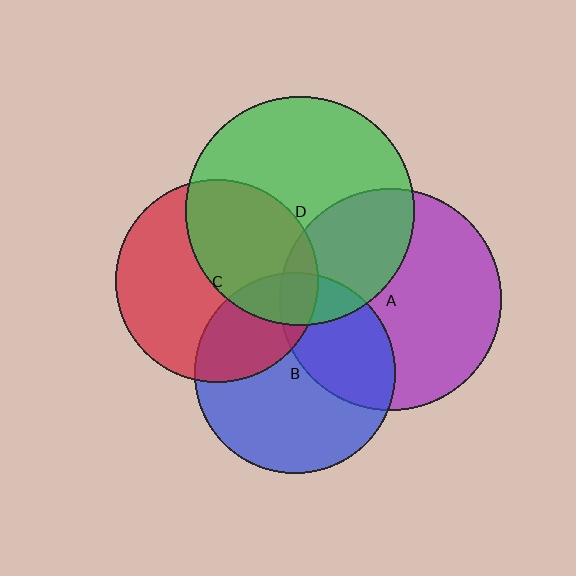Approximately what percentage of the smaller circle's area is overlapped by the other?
Approximately 35%.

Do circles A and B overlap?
Yes.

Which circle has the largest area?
Circle D (green).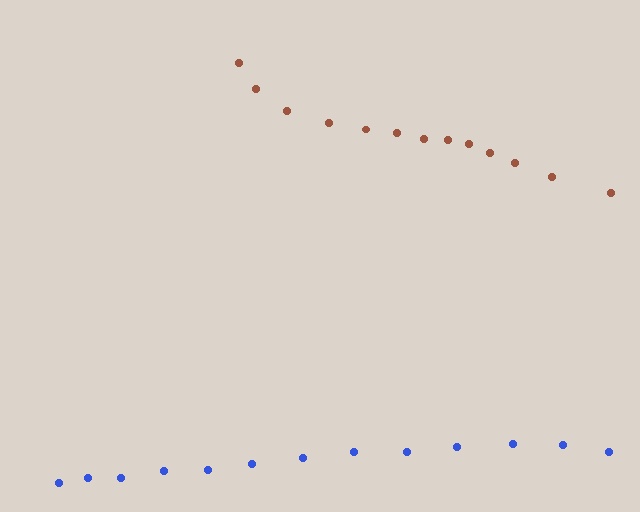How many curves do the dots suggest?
There are 2 distinct paths.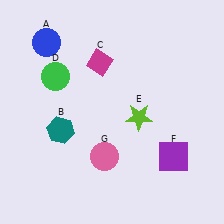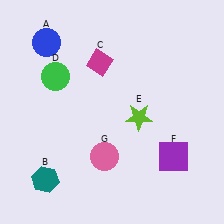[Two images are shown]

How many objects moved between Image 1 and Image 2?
1 object moved between the two images.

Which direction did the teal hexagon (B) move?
The teal hexagon (B) moved down.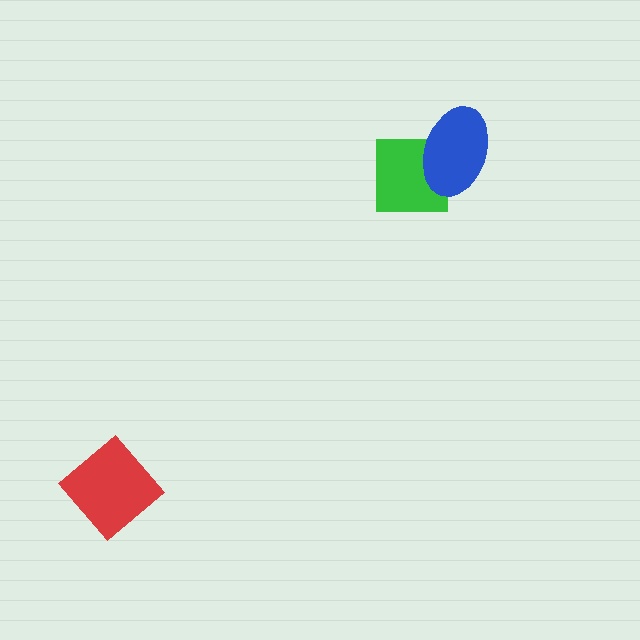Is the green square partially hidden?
Yes, it is partially covered by another shape.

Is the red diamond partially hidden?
No, no other shape covers it.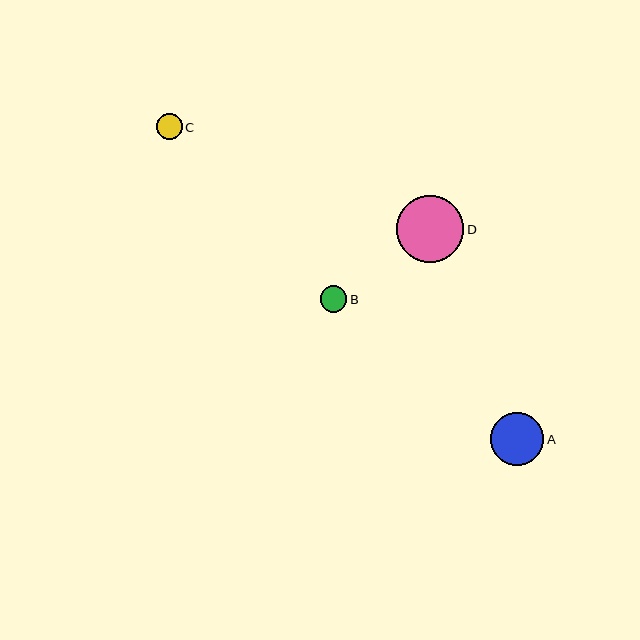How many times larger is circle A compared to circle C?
Circle A is approximately 2.0 times the size of circle C.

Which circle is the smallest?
Circle C is the smallest with a size of approximately 26 pixels.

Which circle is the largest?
Circle D is the largest with a size of approximately 67 pixels.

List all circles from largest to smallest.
From largest to smallest: D, A, B, C.